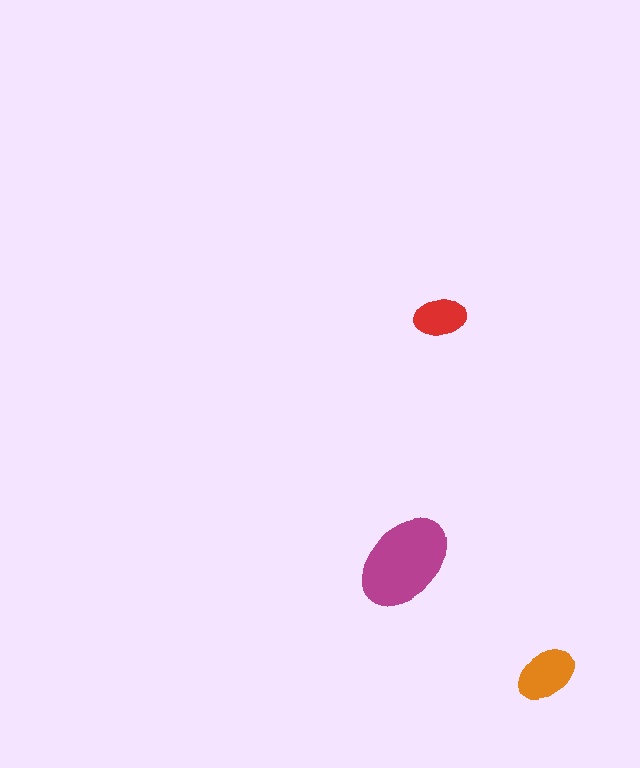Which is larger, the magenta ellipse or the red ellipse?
The magenta one.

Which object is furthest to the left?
The magenta ellipse is leftmost.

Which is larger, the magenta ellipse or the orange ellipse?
The magenta one.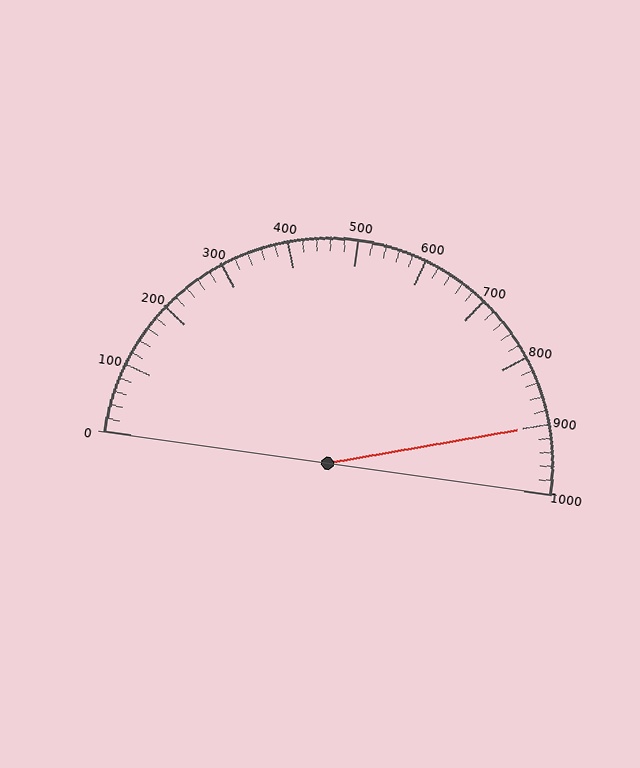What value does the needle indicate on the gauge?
The needle indicates approximately 900.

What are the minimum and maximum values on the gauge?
The gauge ranges from 0 to 1000.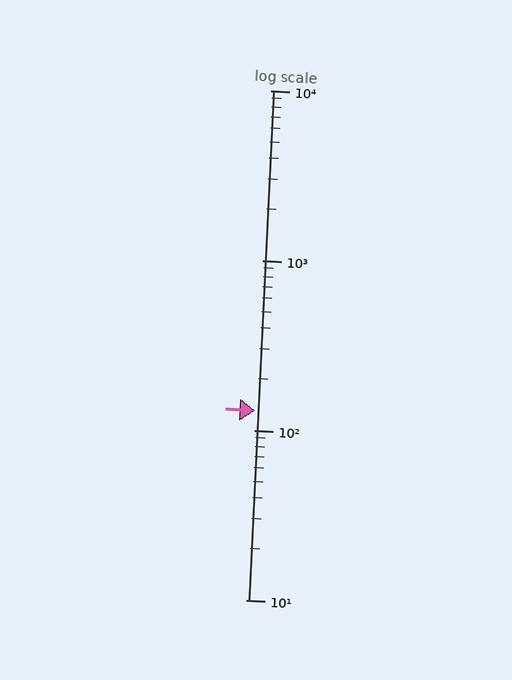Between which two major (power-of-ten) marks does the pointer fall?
The pointer is between 100 and 1000.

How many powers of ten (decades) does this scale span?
The scale spans 3 decades, from 10 to 10000.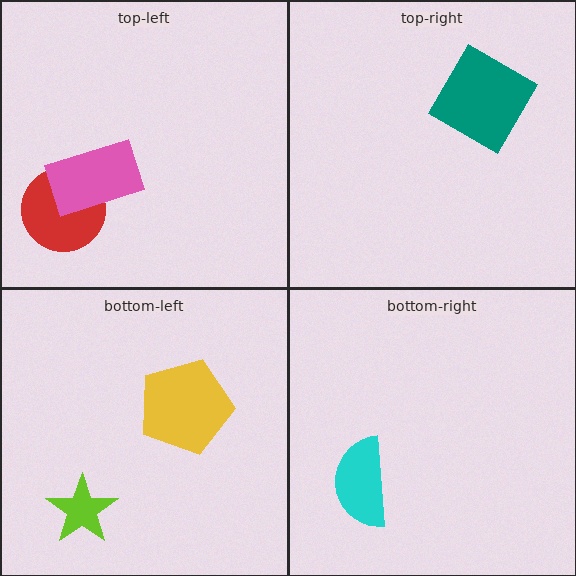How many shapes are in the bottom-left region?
2.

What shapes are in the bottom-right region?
The cyan semicircle.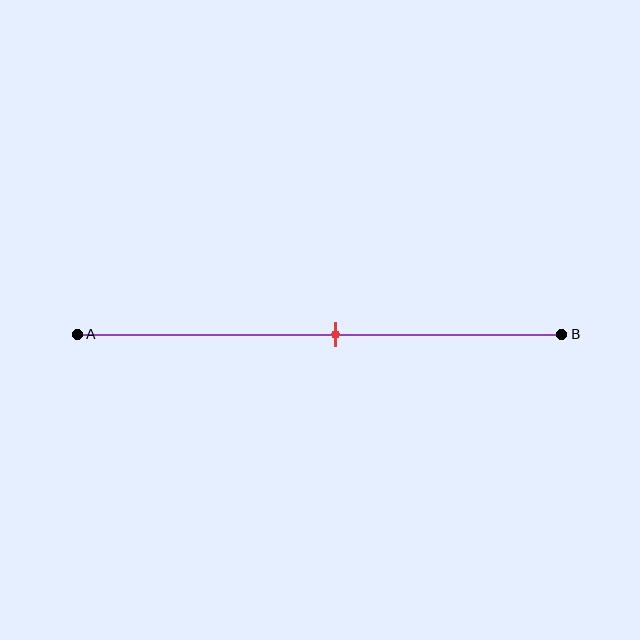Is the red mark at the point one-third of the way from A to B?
No, the mark is at about 55% from A, not at the 33% one-third point.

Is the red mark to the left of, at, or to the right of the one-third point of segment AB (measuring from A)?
The red mark is to the right of the one-third point of segment AB.